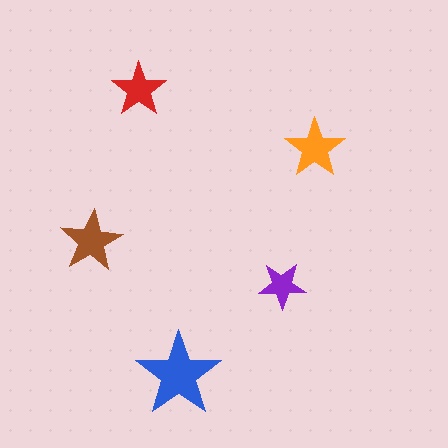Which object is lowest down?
The blue star is bottommost.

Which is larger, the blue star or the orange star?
The blue one.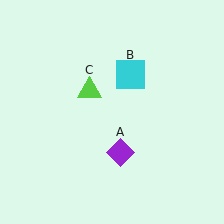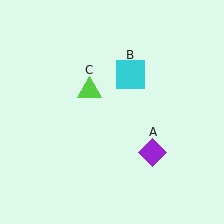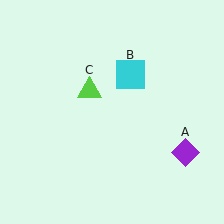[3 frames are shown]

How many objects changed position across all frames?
1 object changed position: purple diamond (object A).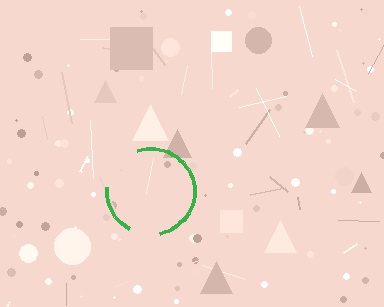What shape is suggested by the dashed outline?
The dashed outline suggests a circle.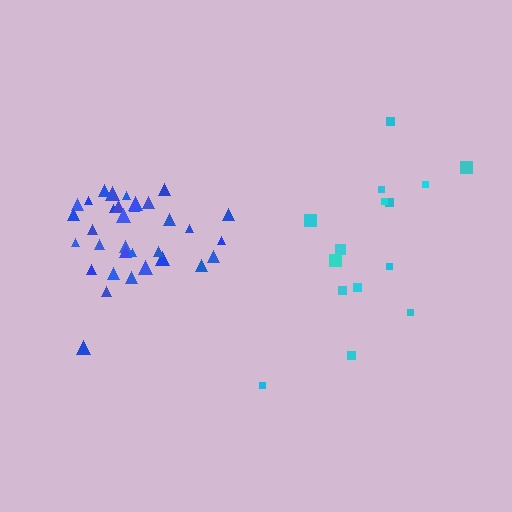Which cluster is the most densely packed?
Blue.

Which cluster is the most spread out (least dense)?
Cyan.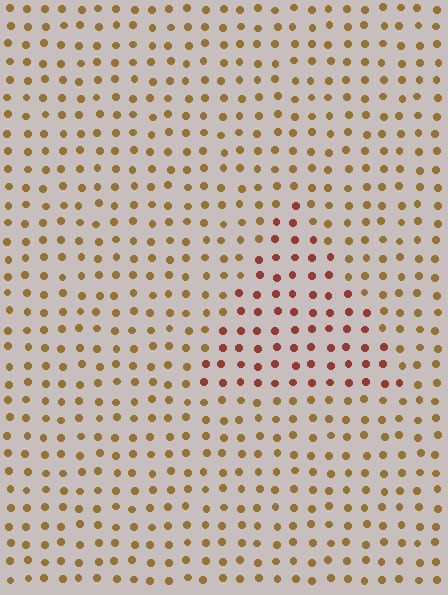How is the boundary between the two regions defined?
The boundary is defined purely by a slight shift in hue (about 34 degrees). Spacing, size, and orientation are identical on both sides.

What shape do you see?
I see a triangle.